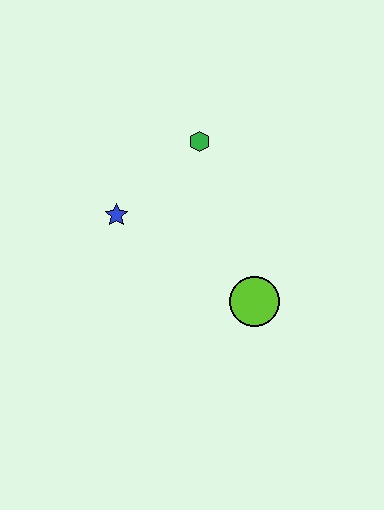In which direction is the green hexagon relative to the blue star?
The green hexagon is to the right of the blue star.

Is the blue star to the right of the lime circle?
No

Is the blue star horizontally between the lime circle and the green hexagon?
No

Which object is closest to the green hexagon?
The blue star is closest to the green hexagon.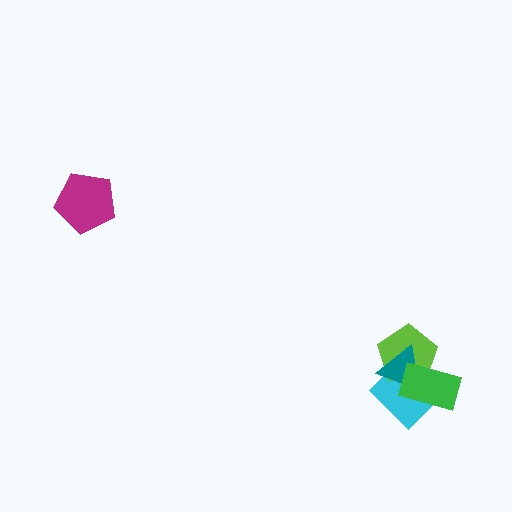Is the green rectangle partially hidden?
No, no other shape covers it.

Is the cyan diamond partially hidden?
Yes, it is partially covered by another shape.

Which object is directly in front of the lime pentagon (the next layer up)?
The teal triangle is directly in front of the lime pentagon.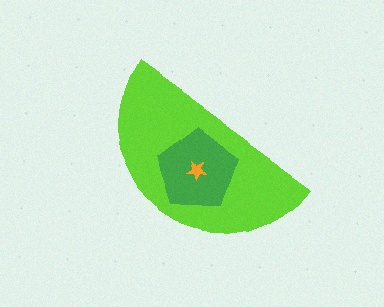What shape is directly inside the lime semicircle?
The green pentagon.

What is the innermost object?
The orange star.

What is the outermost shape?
The lime semicircle.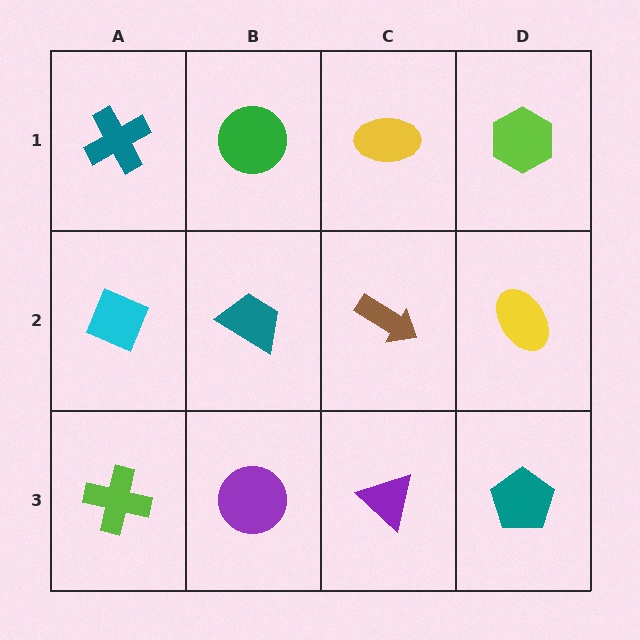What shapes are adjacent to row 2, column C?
A yellow ellipse (row 1, column C), a purple triangle (row 3, column C), a teal trapezoid (row 2, column B), a yellow ellipse (row 2, column D).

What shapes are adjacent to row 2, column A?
A teal cross (row 1, column A), a lime cross (row 3, column A), a teal trapezoid (row 2, column B).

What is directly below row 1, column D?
A yellow ellipse.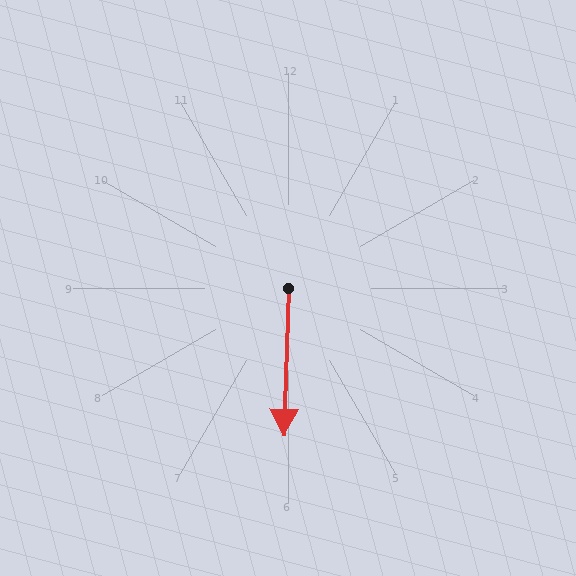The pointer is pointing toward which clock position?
Roughly 6 o'clock.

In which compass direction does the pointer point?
South.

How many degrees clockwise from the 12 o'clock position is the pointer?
Approximately 182 degrees.